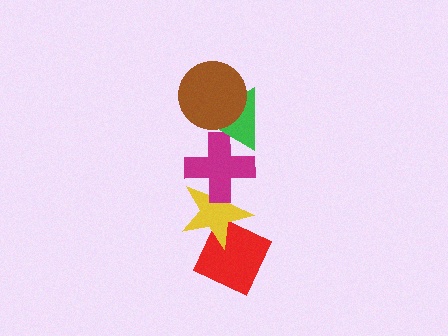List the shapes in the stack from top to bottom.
From top to bottom: the brown circle, the green triangle, the magenta cross, the yellow star, the red diamond.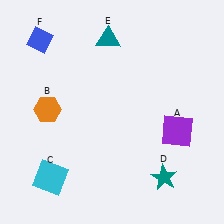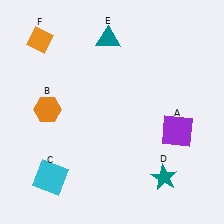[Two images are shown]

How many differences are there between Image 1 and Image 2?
There is 1 difference between the two images.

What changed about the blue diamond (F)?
In Image 1, F is blue. In Image 2, it changed to orange.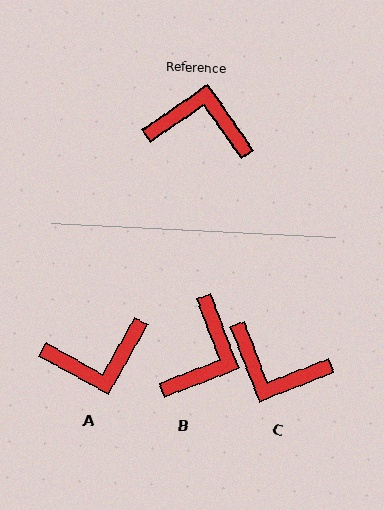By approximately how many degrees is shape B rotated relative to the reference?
Approximately 104 degrees clockwise.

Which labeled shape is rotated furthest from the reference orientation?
C, about 166 degrees away.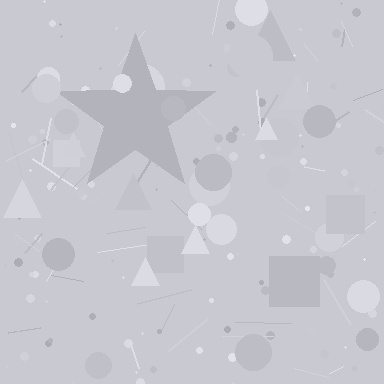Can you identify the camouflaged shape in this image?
The camouflaged shape is a star.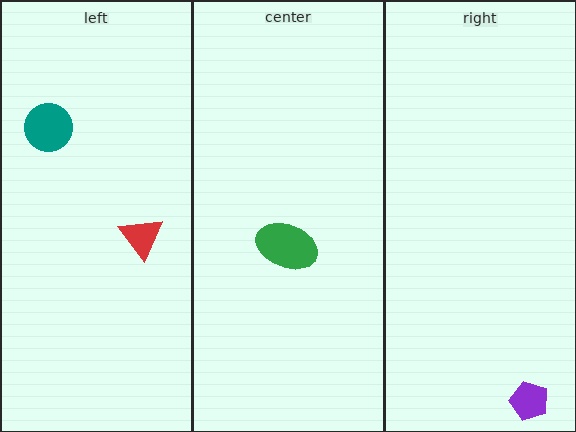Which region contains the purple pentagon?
The right region.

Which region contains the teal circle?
The left region.